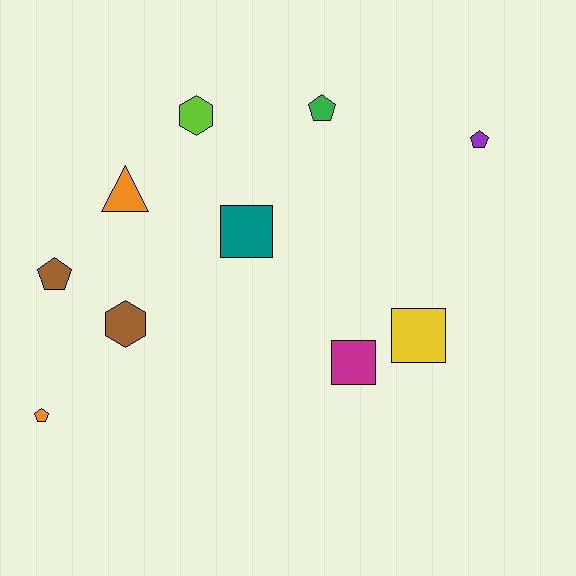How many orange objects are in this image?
There are 2 orange objects.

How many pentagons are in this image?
There are 4 pentagons.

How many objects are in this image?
There are 10 objects.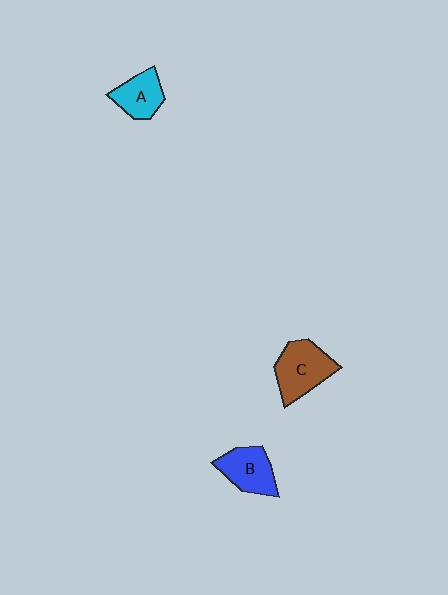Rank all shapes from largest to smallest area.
From largest to smallest: C (brown), B (blue), A (cyan).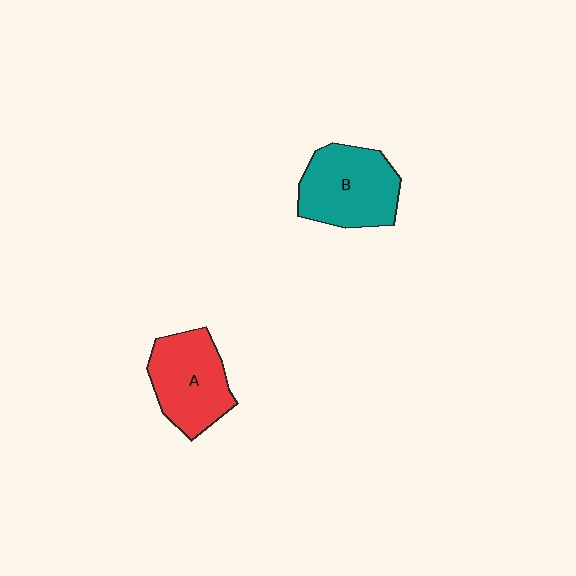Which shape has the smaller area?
Shape A (red).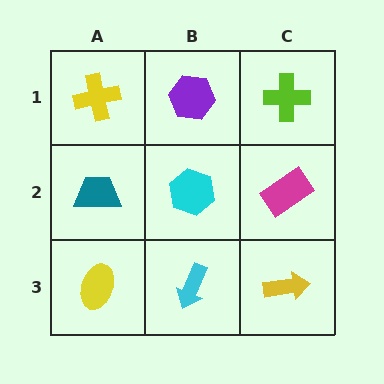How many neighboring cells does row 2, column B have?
4.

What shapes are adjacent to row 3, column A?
A teal trapezoid (row 2, column A), a cyan arrow (row 3, column B).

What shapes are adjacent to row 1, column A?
A teal trapezoid (row 2, column A), a purple hexagon (row 1, column B).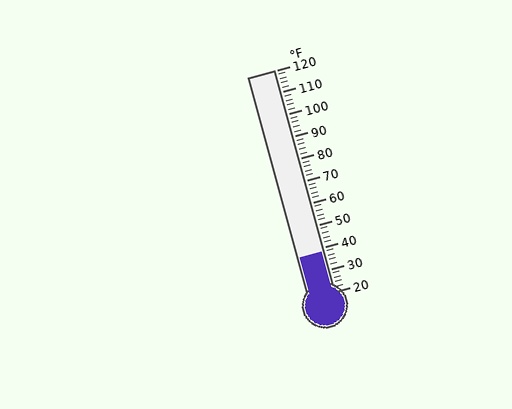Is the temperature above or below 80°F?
The temperature is below 80°F.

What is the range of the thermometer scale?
The thermometer scale ranges from 20°F to 120°F.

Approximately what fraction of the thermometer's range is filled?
The thermometer is filled to approximately 20% of its range.